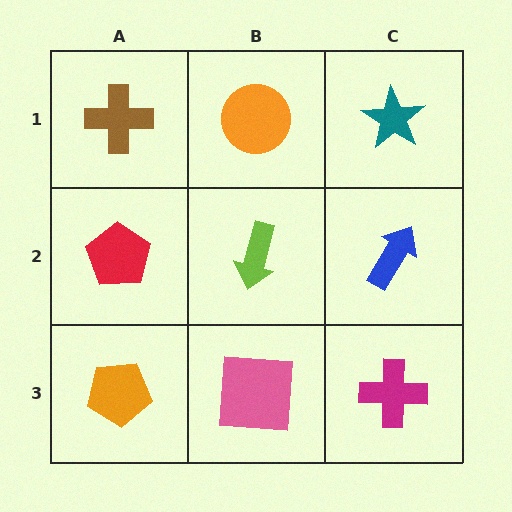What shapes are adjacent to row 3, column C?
A blue arrow (row 2, column C), a pink square (row 3, column B).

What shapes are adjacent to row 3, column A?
A red pentagon (row 2, column A), a pink square (row 3, column B).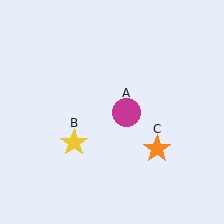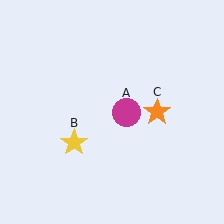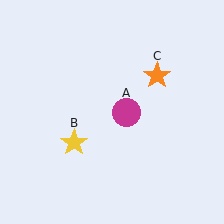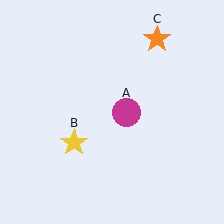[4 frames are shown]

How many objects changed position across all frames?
1 object changed position: orange star (object C).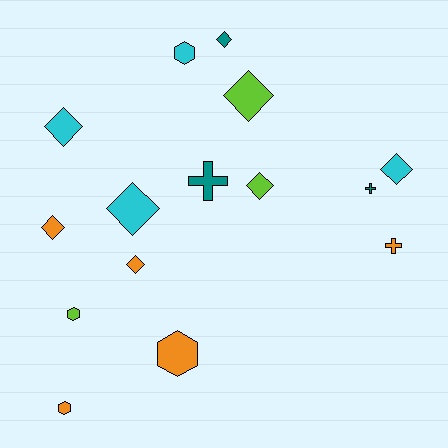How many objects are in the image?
There are 15 objects.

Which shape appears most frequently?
Diamond, with 8 objects.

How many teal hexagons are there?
There are no teal hexagons.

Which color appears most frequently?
Orange, with 5 objects.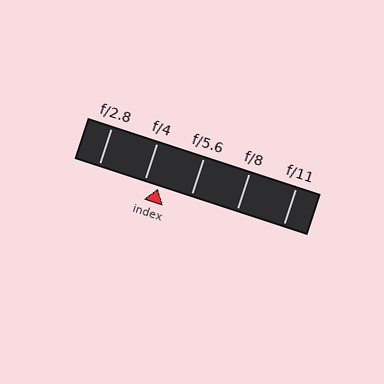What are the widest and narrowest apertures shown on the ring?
The widest aperture shown is f/2.8 and the narrowest is f/11.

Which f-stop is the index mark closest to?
The index mark is closest to f/4.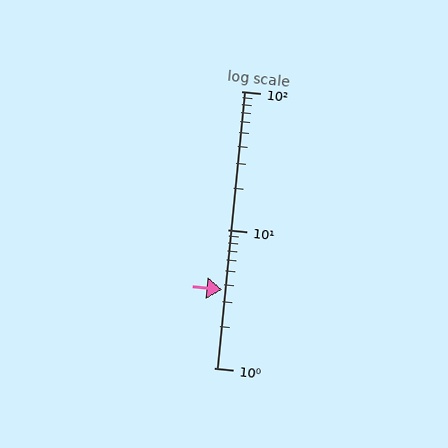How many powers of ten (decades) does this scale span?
The scale spans 2 decades, from 1 to 100.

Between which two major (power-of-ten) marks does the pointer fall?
The pointer is between 1 and 10.